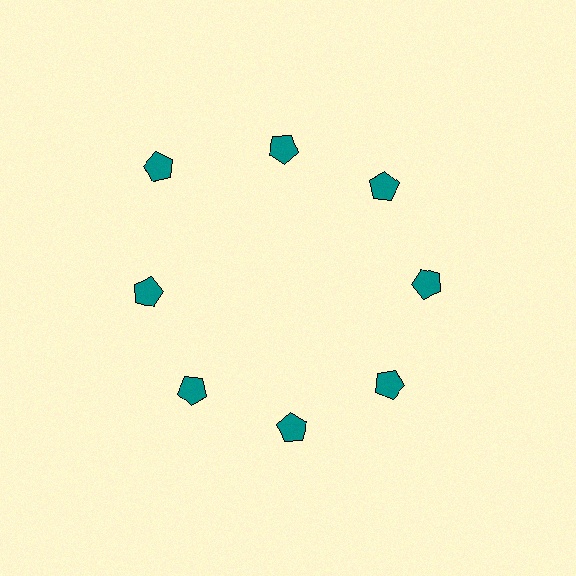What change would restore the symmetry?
The symmetry would be restored by moving it inward, back onto the ring so that all 8 pentagons sit at equal angles and equal distance from the center.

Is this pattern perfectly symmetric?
No. The 8 teal pentagons are arranged in a ring, but one element near the 10 o'clock position is pushed outward from the center, breaking the 8-fold rotational symmetry.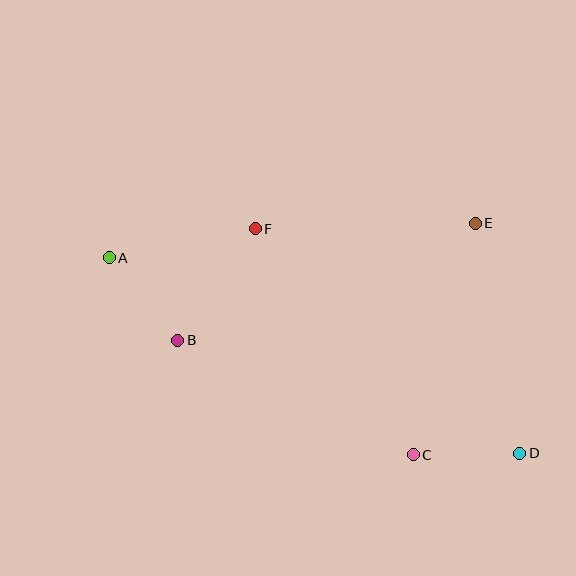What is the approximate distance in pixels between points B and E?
The distance between B and E is approximately 320 pixels.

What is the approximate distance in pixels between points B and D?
The distance between B and D is approximately 360 pixels.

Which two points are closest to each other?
Points C and D are closest to each other.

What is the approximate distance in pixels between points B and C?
The distance between B and C is approximately 262 pixels.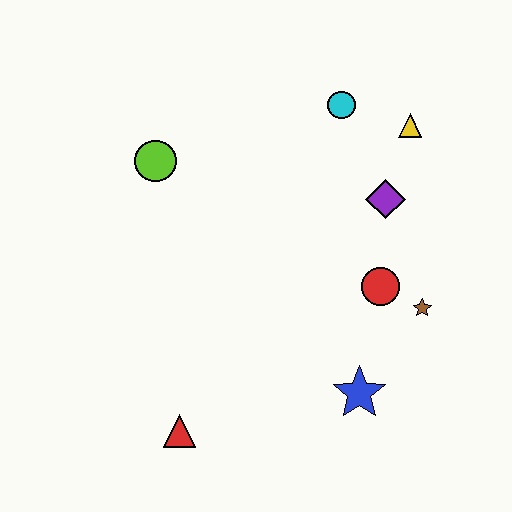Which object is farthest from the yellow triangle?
The red triangle is farthest from the yellow triangle.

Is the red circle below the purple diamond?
Yes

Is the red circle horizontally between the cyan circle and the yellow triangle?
Yes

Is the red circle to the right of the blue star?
Yes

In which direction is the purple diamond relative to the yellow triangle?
The purple diamond is below the yellow triangle.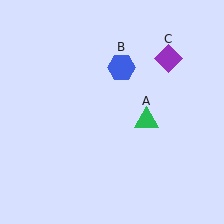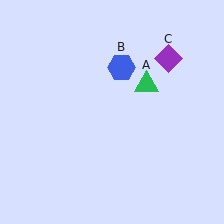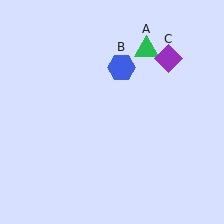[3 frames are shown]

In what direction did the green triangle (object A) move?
The green triangle (object A) moved up.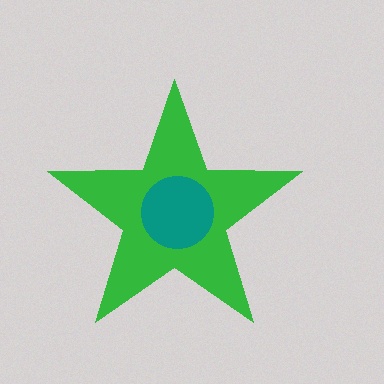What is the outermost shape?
The green star.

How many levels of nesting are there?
2.